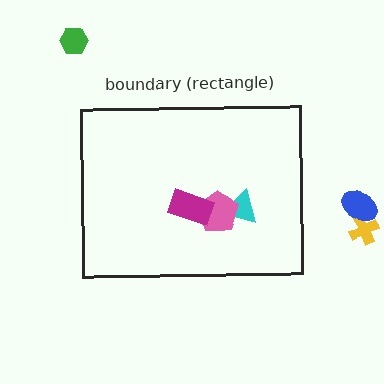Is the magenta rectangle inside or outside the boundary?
Inside.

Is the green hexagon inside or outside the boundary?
Outside.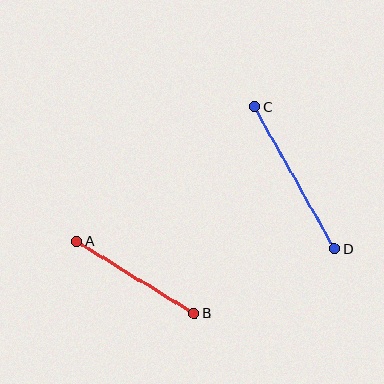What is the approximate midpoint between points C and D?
The midpoint is at approximately (294, 178) pixels.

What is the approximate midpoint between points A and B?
The midpoint is at approximately (136, 277) pixels.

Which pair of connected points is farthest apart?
Points C and D are farthest apart.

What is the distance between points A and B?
The distance is approximately 138 pixels.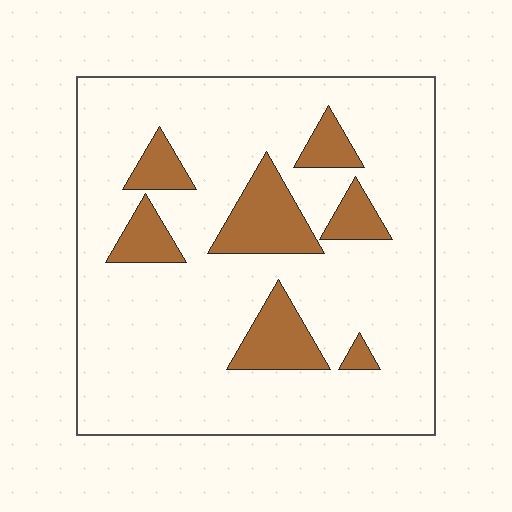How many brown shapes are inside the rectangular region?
7.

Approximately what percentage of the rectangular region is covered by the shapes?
Approximately 15%.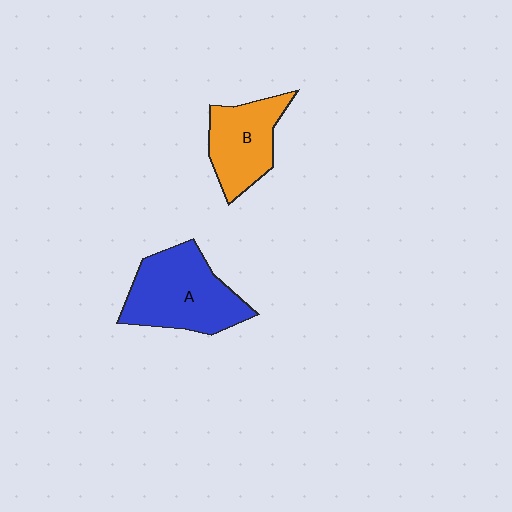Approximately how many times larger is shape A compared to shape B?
Approximately 1.4 times.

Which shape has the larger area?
Shape A (blue).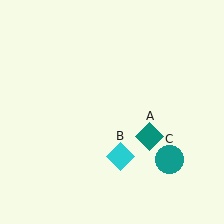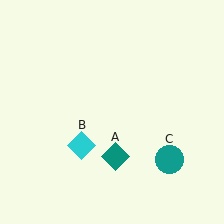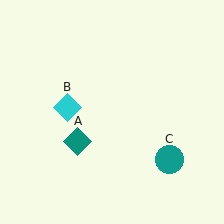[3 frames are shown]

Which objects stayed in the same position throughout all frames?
Teal circle (object C) remained stationary.